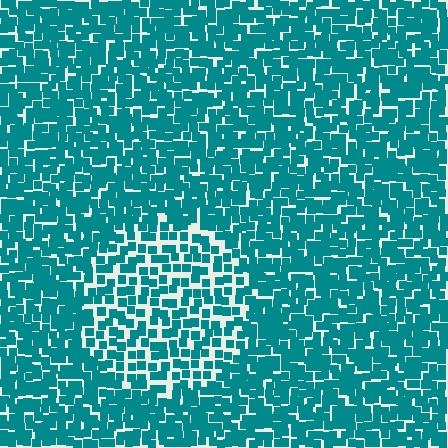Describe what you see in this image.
The image contains small teal elements arranged at two different densities. A circle-shaped region is visible where the elements are less densely packed than the surrounding area.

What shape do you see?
I see a circle.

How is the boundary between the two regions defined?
The boundary is defined by a change in element density (approximately 1.6x ratio). All elements are the same color, size, and shape.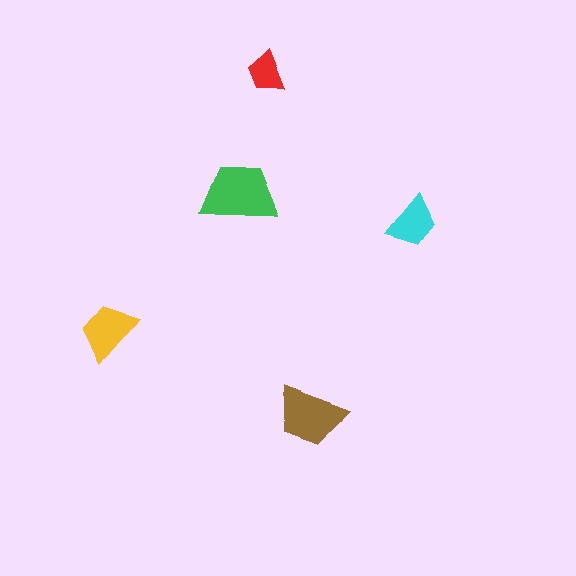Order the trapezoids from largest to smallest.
the green one, the brown one, the yellow one, the cyan one, the red one.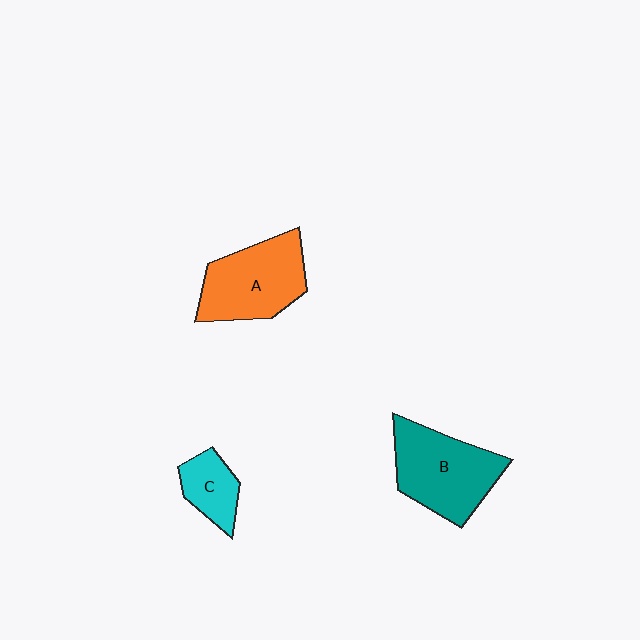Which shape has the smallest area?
Shape C (cyan).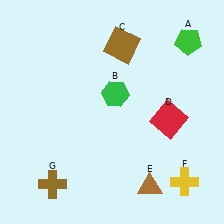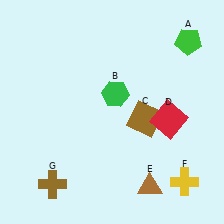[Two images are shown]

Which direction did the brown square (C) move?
The brown square (C) moved down.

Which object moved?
The brown square (C) moved down.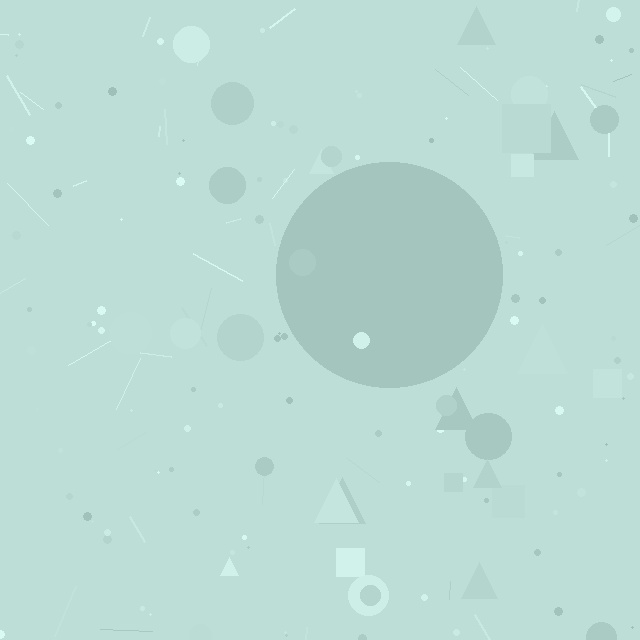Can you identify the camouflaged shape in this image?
The camouflaged shape is a circle.